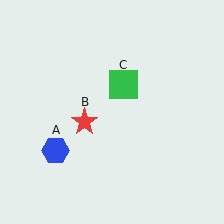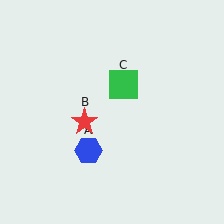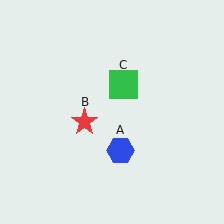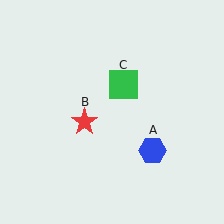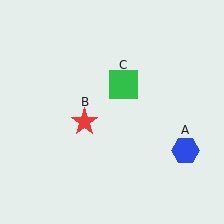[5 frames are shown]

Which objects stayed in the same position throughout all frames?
Red star (object B) and green square (object C) remained stationary.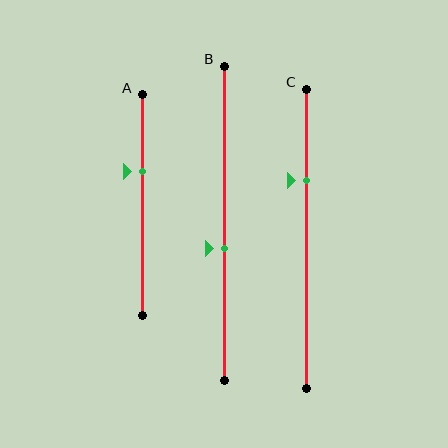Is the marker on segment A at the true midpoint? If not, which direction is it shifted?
No, the marker on segment A is shifted upward by about 15% of the segment length.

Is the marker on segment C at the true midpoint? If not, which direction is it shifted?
No, the marker on segment C is shifted upward by about 19% of the segment length.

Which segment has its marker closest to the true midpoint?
Segment B has its marker closest to the true midpoint.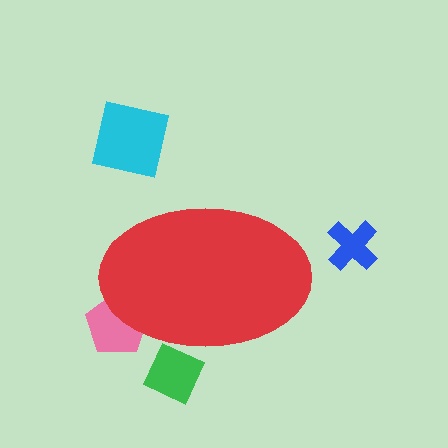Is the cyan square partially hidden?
No, the cyan square is fully visible.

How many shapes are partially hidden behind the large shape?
2 shapes are partially hidden.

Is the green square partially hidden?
Yes, the green square is partially hidden behind the red ellipse.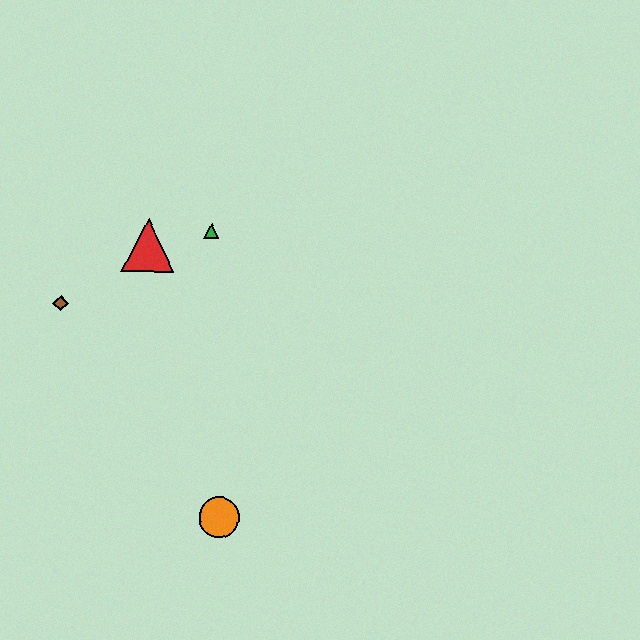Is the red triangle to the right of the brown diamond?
Yes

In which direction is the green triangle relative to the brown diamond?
The green triangle is to the right of the brown diamond.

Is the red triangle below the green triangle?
Yes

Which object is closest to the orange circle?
The brown diamond is closest to the orange circle.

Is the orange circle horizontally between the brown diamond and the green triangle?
No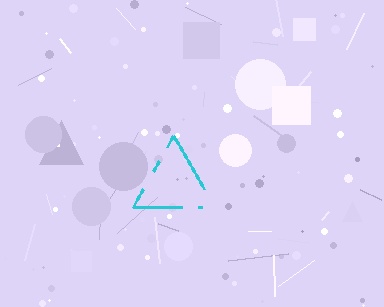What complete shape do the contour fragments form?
The contour fragments form a triangle.